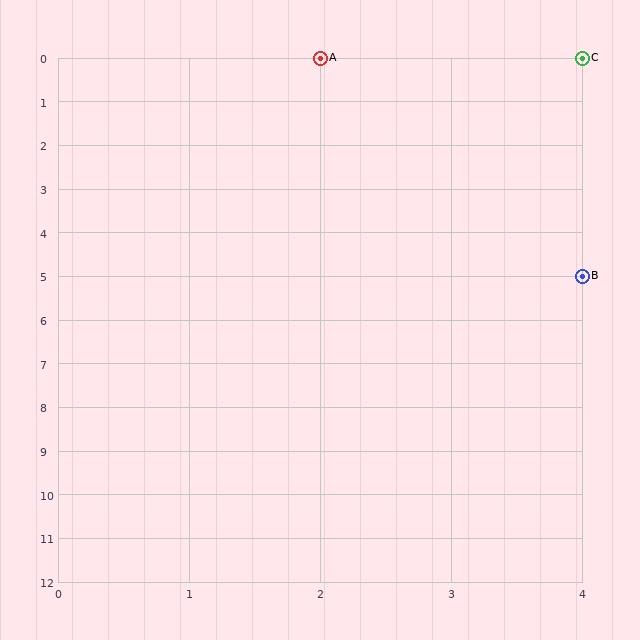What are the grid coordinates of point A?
Point A is at grid coordinates (2, 0).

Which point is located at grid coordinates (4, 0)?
Point C is at (4, 0).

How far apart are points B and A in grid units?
Points B and A are 2 columns and 5 rows apart (about 5.4 grid units diagonally).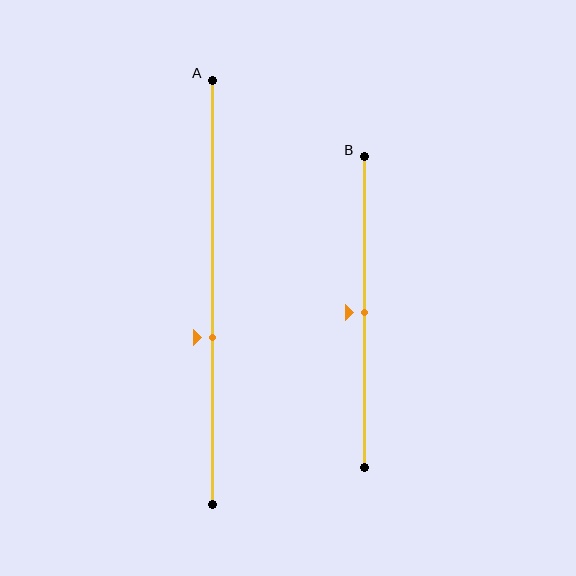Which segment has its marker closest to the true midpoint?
Segment B has its marker closest to the true midpoint.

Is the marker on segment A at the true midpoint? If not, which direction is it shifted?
No, the marker on segment A is shifted downward by about 11% of the segment length.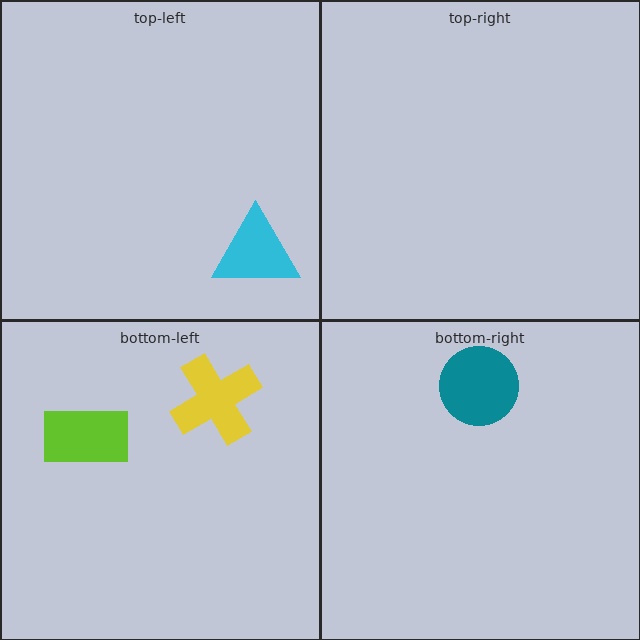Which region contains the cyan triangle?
The top-left region.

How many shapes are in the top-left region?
1.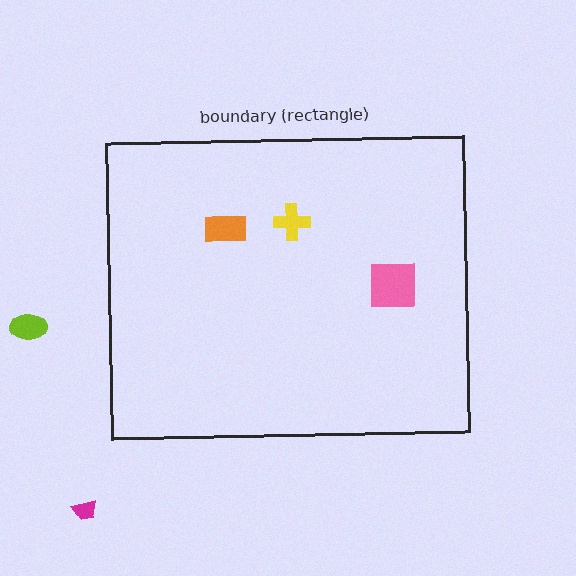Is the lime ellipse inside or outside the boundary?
Outside.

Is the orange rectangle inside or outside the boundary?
Inside.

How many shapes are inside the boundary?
3 inside, 2 outside.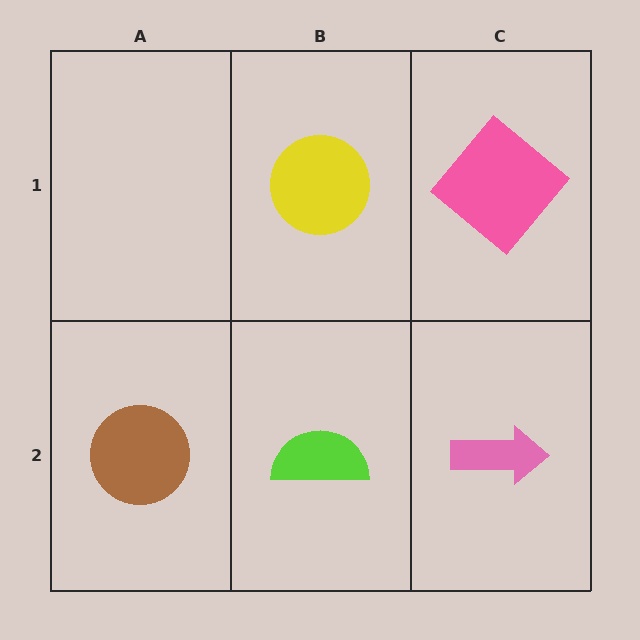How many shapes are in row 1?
2 shapes.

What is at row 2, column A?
A brown circle.